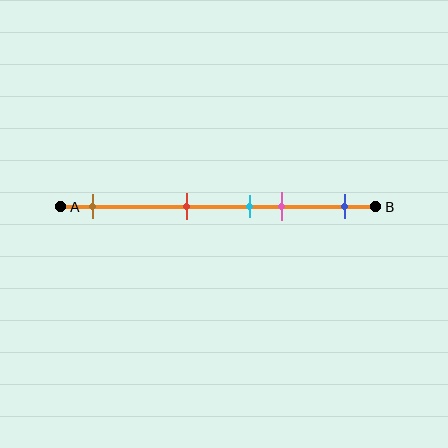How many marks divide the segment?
There are 5 marks dividing the segment.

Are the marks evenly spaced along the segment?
No, the marks are not evenly spaced.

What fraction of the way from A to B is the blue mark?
The blue mark is approximately 90% (0.9) of the way from A to B.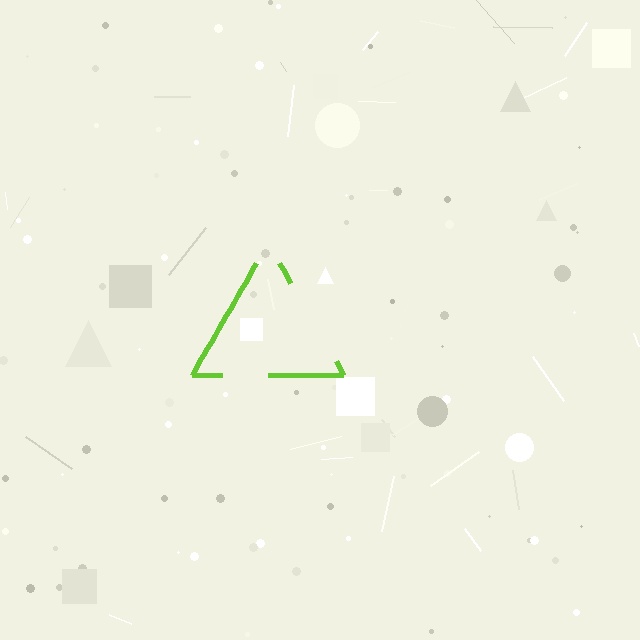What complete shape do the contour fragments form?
The contour fragments form a triangle.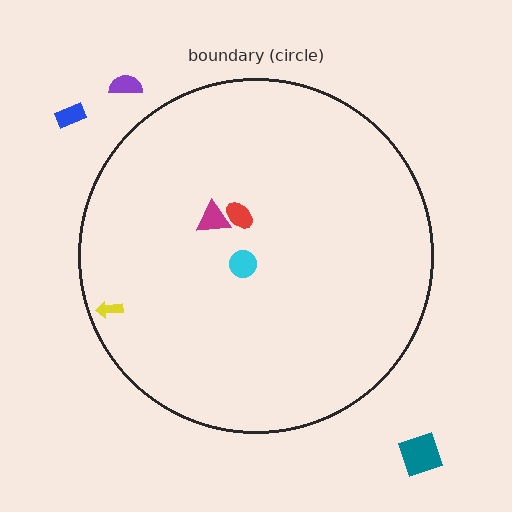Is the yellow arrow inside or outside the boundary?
Inside.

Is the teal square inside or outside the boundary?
Outside.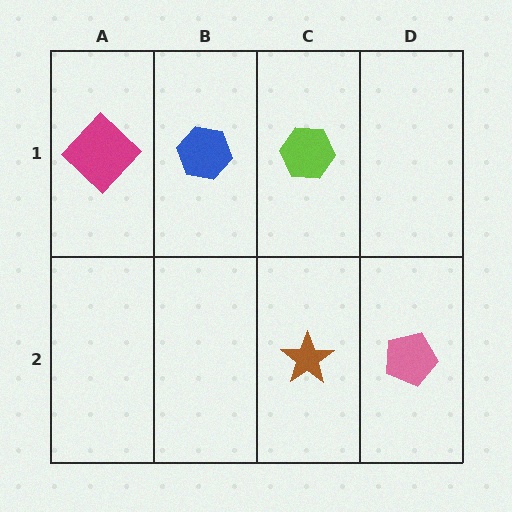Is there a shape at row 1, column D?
No, that cell is empty.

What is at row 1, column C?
A lime hexagon.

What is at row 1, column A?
A magenta diamond.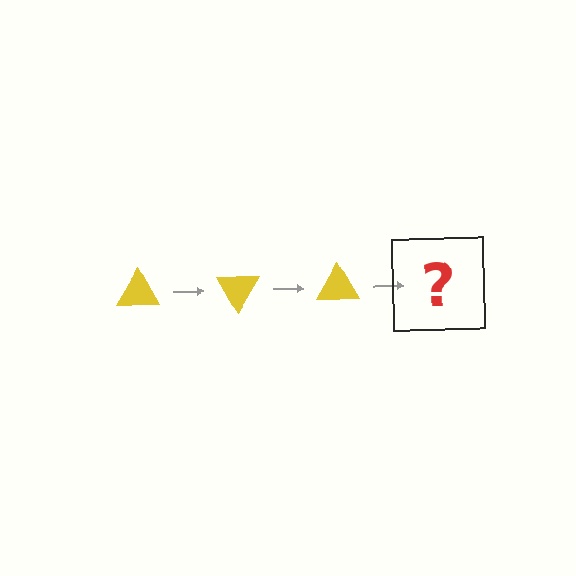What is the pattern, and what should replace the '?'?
The pattern is that the triangle rotates 60 degrees each step. The '?' should be a yellow triangle rotated 180 degrees.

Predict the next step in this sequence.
The next step is a yellow triangle rotated 180 degrees.